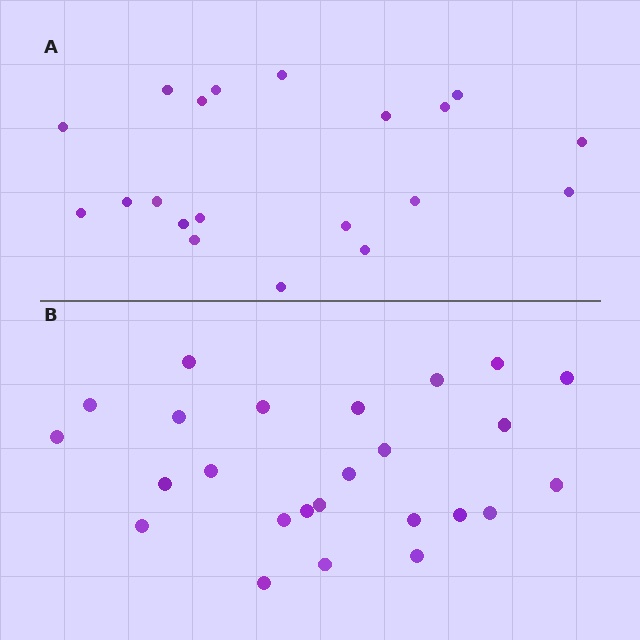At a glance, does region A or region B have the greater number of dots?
Region B (the bottom region) has more dots.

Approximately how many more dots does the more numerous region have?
Region B has about 5 more dots than region A.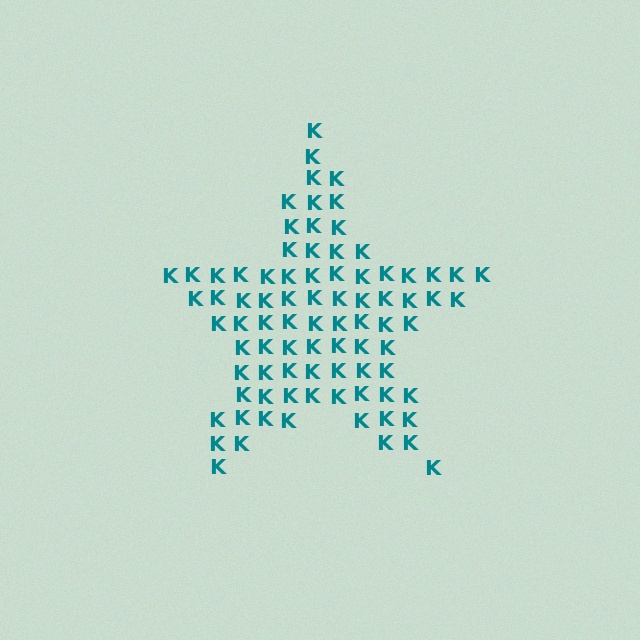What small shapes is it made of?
It is made of small letter K's.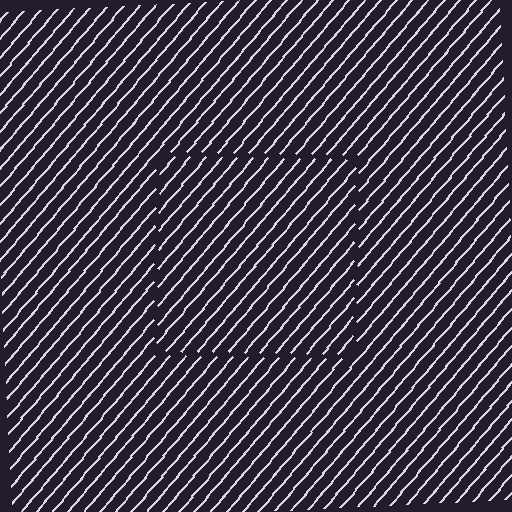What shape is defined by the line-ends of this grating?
An illusory square. The interior of the shape contains the same grating, shifted by half a period — the contour is defined by the phase discontinuity where line-ends from the inner and outer gratings abut.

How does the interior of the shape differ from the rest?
The interior of the shape contains the same grating, shifted by half a period — the contour is defined by the phase discontinuity where line-ends from the inner and outer gratings abut.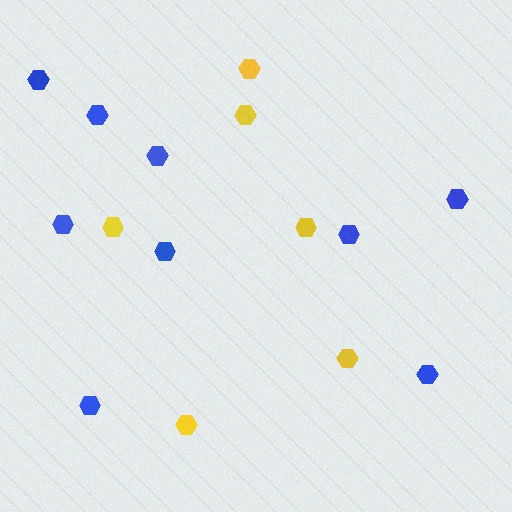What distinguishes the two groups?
There are 2 groups: one group of blue hexagons (9) and one group of yellow hexagons (6).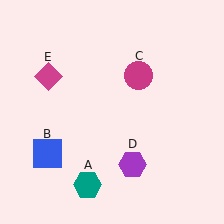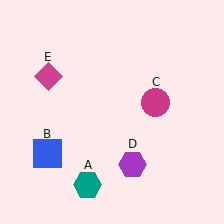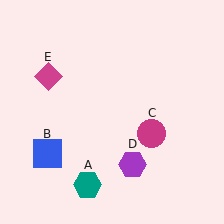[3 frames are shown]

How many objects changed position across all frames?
1 object changed position: magenta circle (object C).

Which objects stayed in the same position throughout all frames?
Teal hexagon (object A) and blue square (object B) and purple hexagon (object D) and magenta diamond (object E) remained stationary.